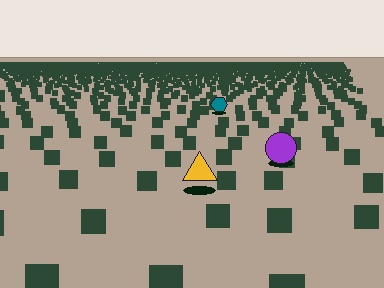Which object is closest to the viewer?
The yellow triangle is closest. The texture marks near it are larger and more spread out.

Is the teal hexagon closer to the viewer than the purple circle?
No. The purple circle is closer — you can tell from the texture gradient: the ground texture is coarser near it.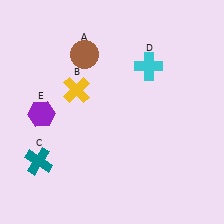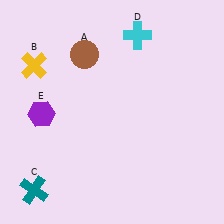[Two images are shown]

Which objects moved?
The objects that moved are: the yellow cross (B), the teal cross (C), the cyan cross (D).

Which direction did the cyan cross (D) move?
The cyan cross (D) moved up.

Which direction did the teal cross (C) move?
The teal cross (C) moved down.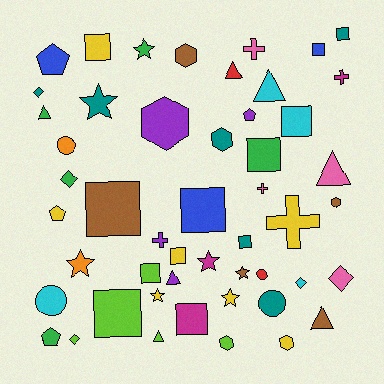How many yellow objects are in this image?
There are 7 yellow objects.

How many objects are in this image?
There are 50 objects.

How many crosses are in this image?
There are 5 crosses.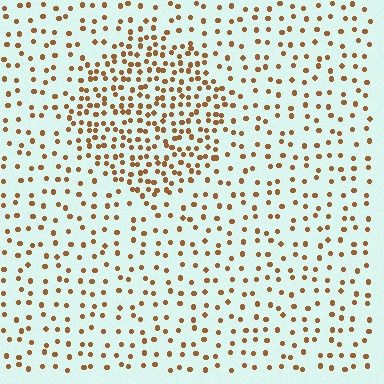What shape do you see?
I see a circle.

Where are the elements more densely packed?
The elements are more densely packed inside the circle boundary.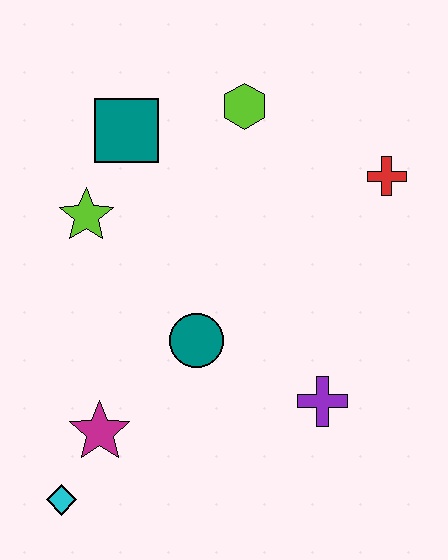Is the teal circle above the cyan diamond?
Yes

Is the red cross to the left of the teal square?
No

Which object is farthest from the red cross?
The cyan diamond is farthest from the red cross.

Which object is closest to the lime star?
The teal square is closest to the lime star.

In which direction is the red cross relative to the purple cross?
The red cross is above the purple cross.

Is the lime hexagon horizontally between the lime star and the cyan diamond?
No